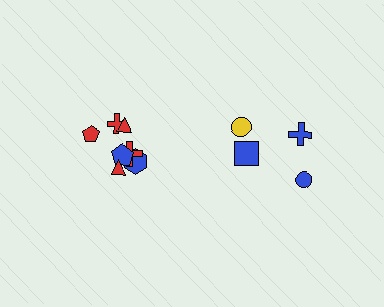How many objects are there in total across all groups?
There are 11 objects.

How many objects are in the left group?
There are 7 objects.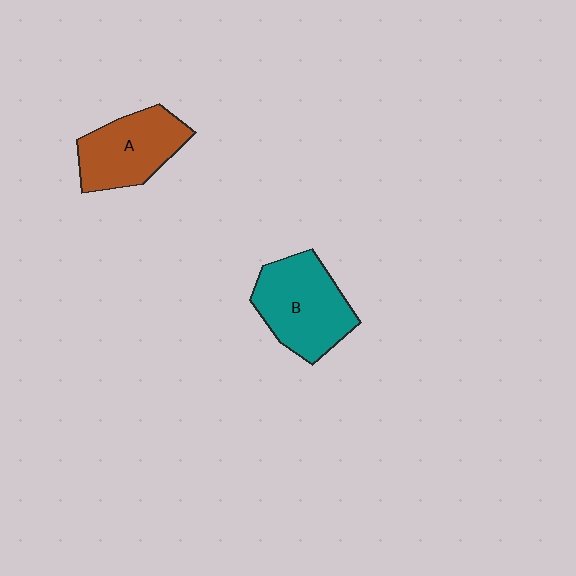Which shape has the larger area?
Shape B (teal).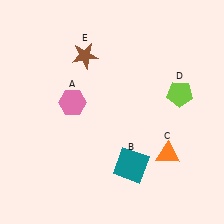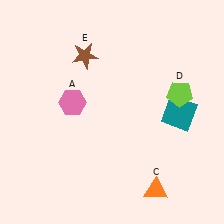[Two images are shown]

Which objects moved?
The objects that moved are: the teal square (B), the orange triangle (C).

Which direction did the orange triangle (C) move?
The orange triangle (C) moved down.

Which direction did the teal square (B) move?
The teal square (B) moved up.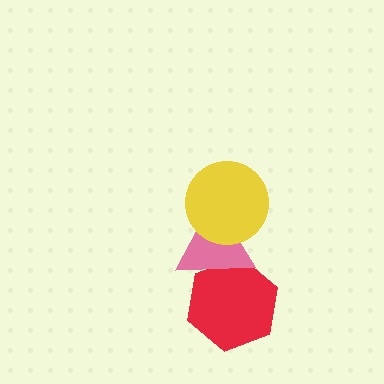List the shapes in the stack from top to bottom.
From top to bottom: the yellow circle, the pink triangle, the red hexagon.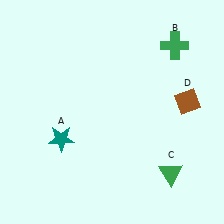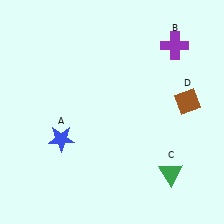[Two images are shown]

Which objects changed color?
A changed from teal to blue. B changed from green to purple.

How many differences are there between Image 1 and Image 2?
There are 2 differences between the two images.